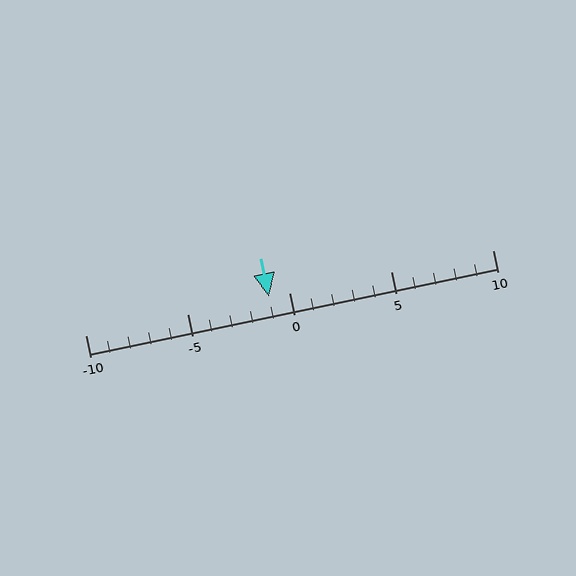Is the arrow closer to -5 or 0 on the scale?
The arrow is closer to 0.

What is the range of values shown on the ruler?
The ruler shows values from -10 to 10.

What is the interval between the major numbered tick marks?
The major tick marks are spaced 5 units apart.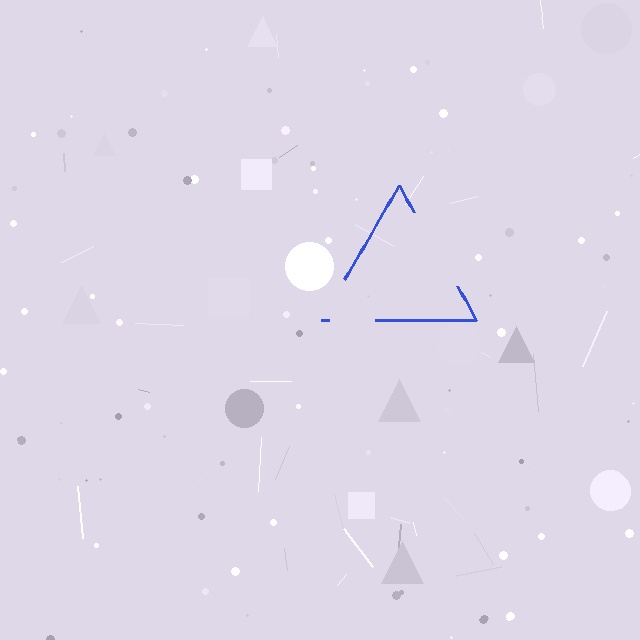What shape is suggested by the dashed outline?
The dashed outline suggests a triangle.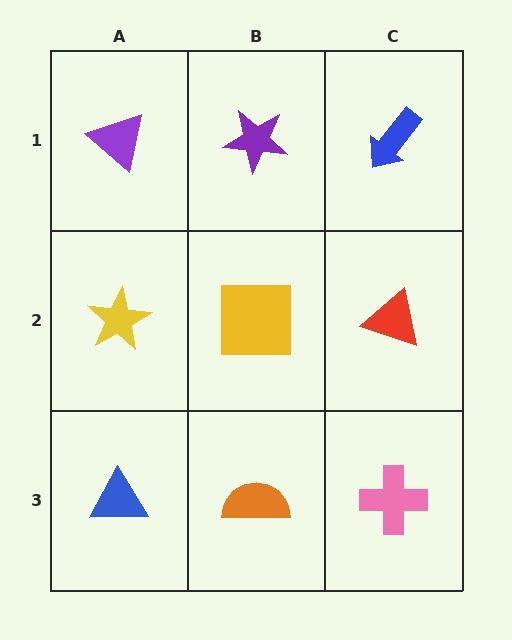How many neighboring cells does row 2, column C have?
3.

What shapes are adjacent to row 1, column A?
A yellow star (row 2, column A), a purple star (row 1, column B).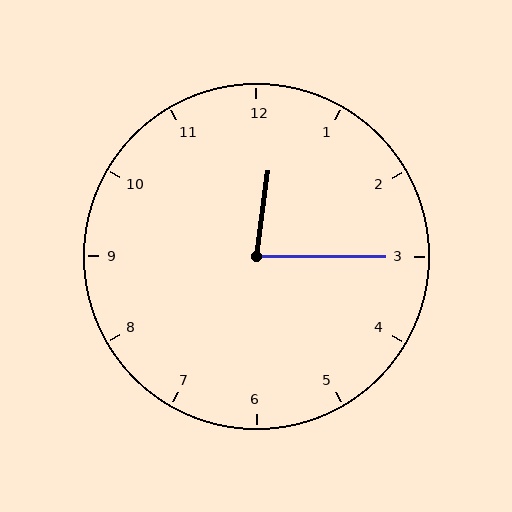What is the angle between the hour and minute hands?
Approximately 82 degrees.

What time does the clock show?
12:15.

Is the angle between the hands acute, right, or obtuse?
It is acute.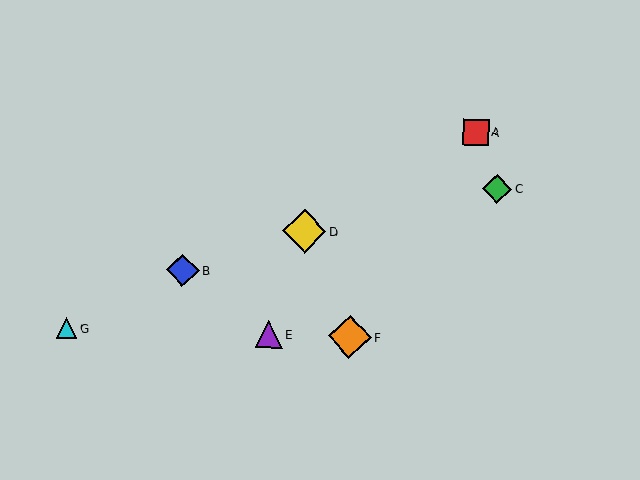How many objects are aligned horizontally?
3 objects (E, F, G) are aligned horizontally.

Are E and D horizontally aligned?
No, E is at y≈334 and D is at y≈231.